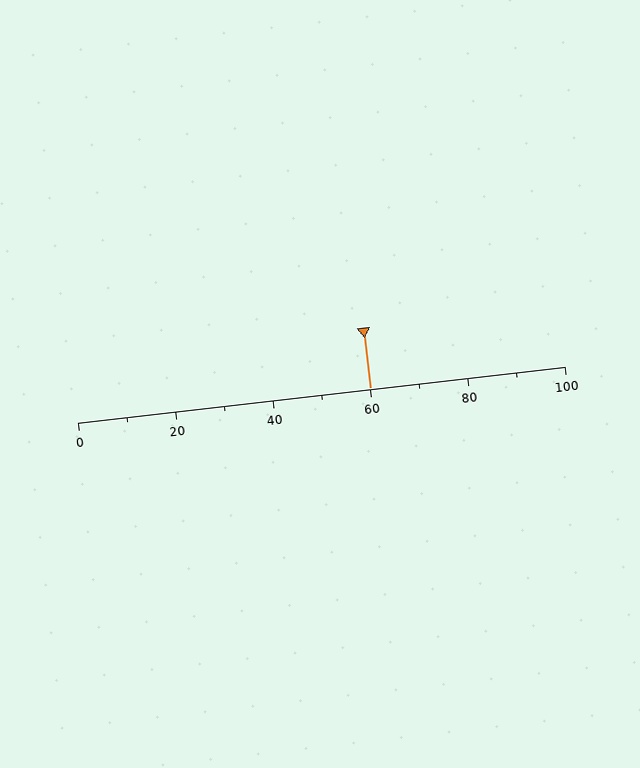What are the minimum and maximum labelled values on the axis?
The axis runs from 0 to 100.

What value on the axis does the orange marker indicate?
The marker indicates approximately 60.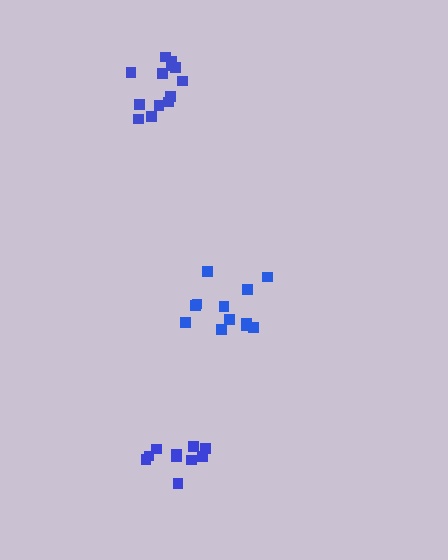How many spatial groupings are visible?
There are 3 spatial groupings.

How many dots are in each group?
Group 1: 10 dots, Group 2: 14 dots, Group 3: 12 dots (36 total).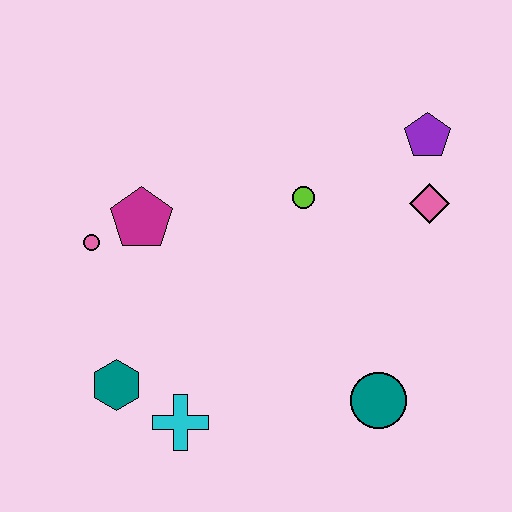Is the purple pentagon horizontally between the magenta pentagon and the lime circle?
No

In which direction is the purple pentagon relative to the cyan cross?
The purple pentagon is above the cyan cross.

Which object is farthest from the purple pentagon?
The teal hexagon is farthest from the purple pentagon.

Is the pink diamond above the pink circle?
Yes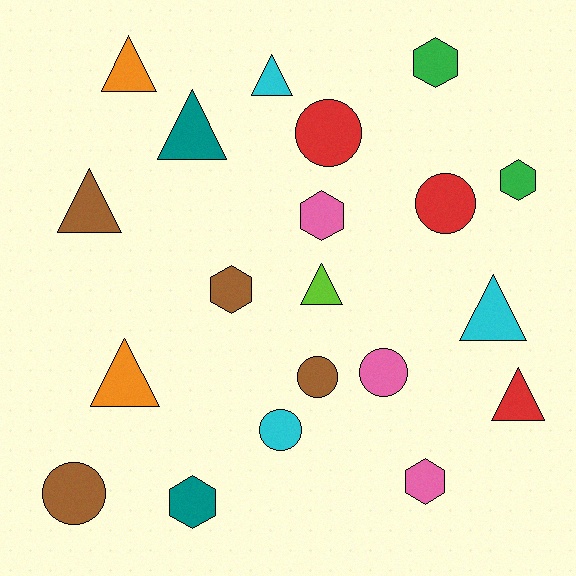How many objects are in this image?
There are 20 objects.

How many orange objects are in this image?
There are 2 orange objects.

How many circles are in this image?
There are 6 circles.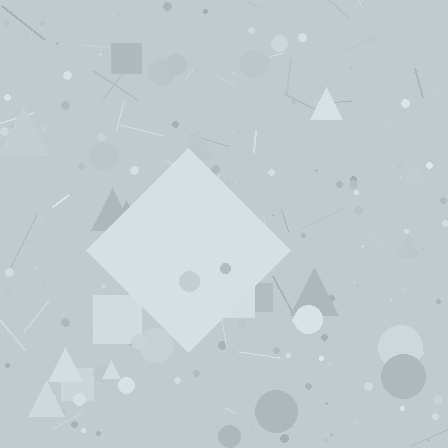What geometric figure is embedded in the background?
A diamond is embedded in the background.